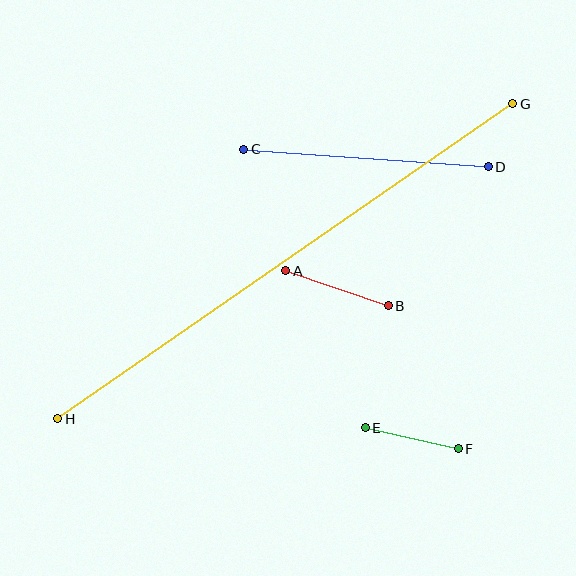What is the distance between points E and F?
The distance is approximately 95 pixels.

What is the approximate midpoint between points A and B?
The midpoint is at approximately (337, 288) pixels.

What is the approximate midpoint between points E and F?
The midpoint is at approximately (412, 438) pixels.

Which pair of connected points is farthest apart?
Points G and H are farthest apart.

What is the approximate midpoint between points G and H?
The midpoint is at approximately (285, 261) pixels.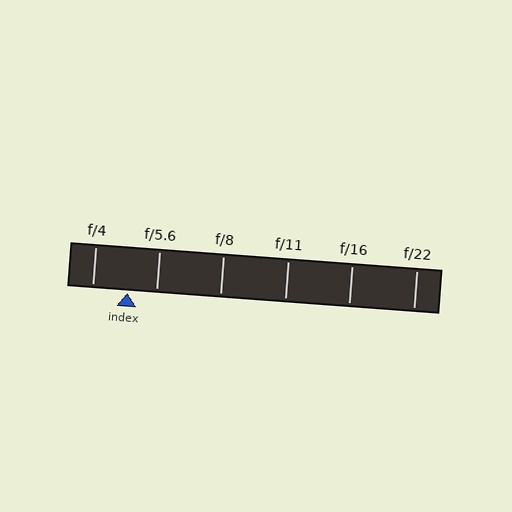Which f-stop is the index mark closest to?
The index mark is closest to f/5.6.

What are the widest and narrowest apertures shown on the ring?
The widest aperture shown is f/4 and the narrowest is f/22.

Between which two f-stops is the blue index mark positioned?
The index mark is between f/4 and f/5.6.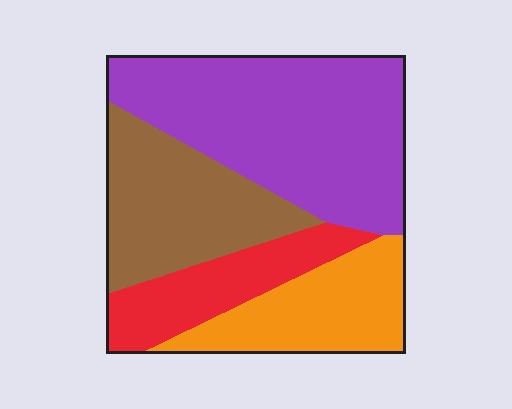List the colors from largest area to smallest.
From largest to smallest: purple, brown, orange, red.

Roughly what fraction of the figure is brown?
Brown takes up less than a quarter of the figure.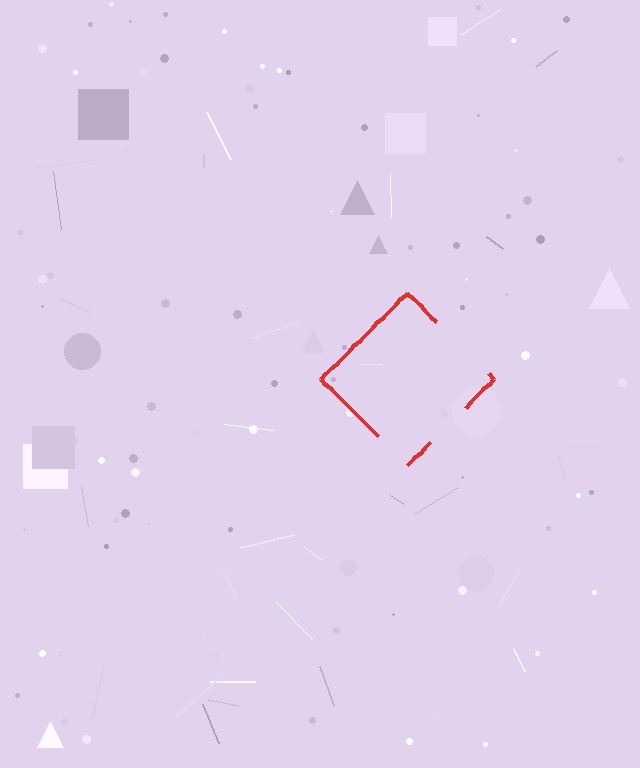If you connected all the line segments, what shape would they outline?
They would outline a diamond.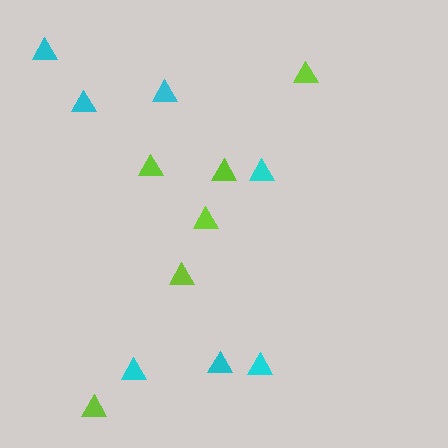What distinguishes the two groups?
There are 2 groups: one group of lime triangles (6) and one group of cyan triangles (7).